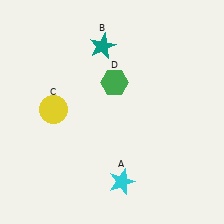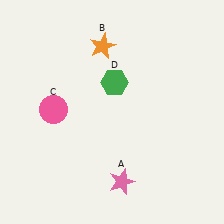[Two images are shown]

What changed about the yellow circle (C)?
In Image 1, C is yellow. In Image 2, it changed to pink.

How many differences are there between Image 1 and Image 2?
There are 3 differences between the two images.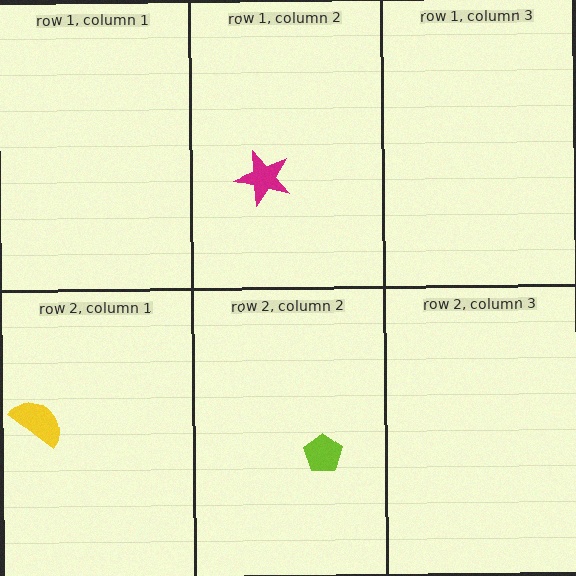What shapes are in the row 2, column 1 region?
The yellow semicircle.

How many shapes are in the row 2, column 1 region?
1.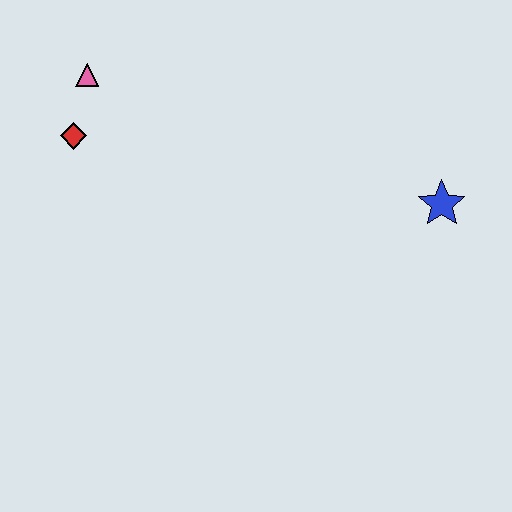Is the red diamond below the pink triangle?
Yes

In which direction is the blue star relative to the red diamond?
The blue star is to the right of the red diamond.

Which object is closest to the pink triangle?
The red diamond is closest to the pink triangle.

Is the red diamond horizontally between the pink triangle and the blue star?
No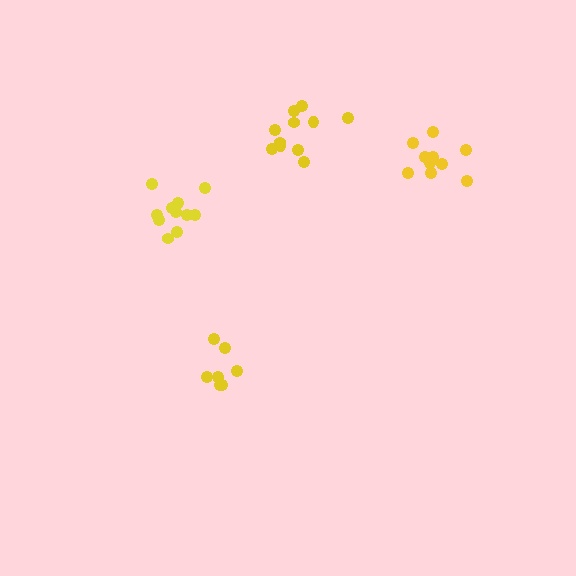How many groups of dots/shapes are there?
There are 4 groups.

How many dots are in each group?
Group 1: 11 dots, Group 2: 7 dots, Group 3: 10 dots, Group 4: 11 dots (39 total).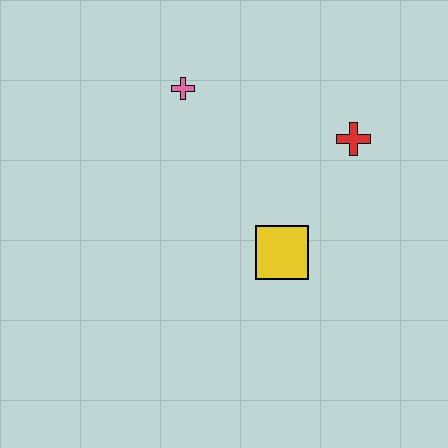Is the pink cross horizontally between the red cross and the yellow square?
No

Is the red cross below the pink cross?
Yes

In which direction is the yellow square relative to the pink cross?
The yellow square is below the pink cross.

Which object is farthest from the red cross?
The pink cross is farthest from the red cross.